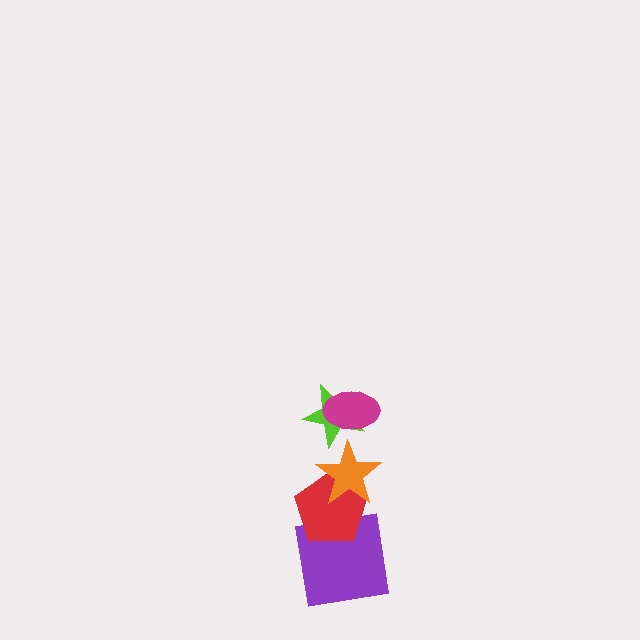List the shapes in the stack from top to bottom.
From top to bottom: the magenta ellipse, the lime star, the orange star, the red pentagon, the purple square.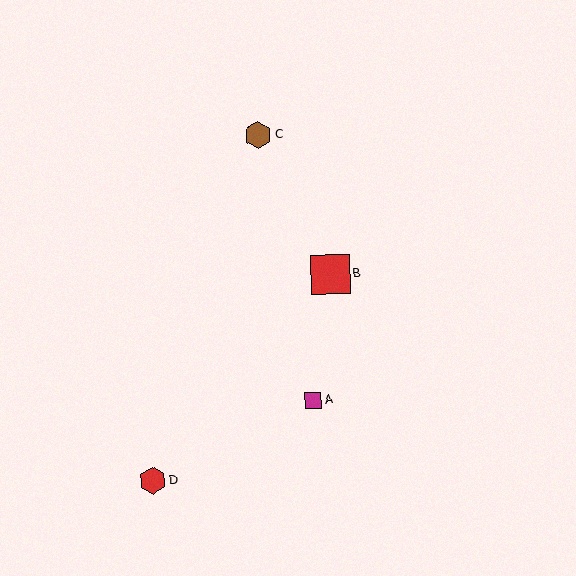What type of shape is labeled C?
Shape C is a brown hexagon.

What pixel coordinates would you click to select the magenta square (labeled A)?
Click at (313, 400) to select the magenta square A.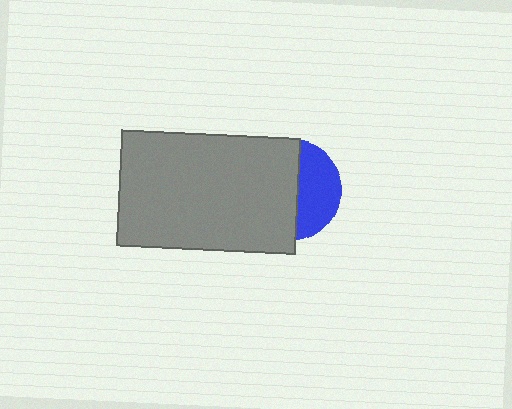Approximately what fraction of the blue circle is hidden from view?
Roughly 59% of the blue circle is hidden behind the gray rectangle.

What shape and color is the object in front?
The object in front is a gray rectangle.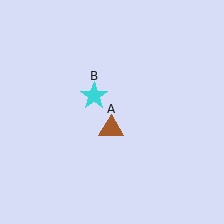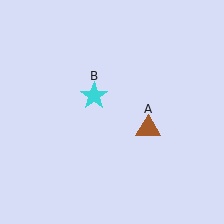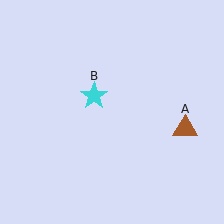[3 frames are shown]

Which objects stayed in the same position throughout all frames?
Cyan star (object B) remained stationary.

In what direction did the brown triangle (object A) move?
The brown triangle (object A) moved right.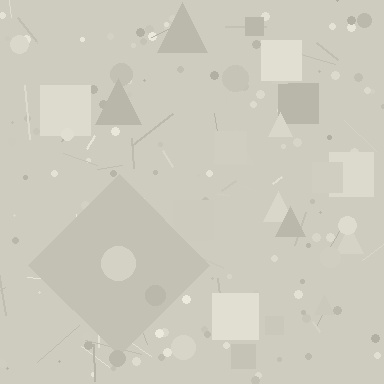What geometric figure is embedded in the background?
A diamond is embedded in the background.